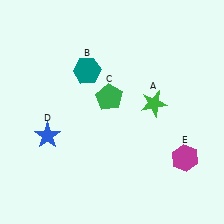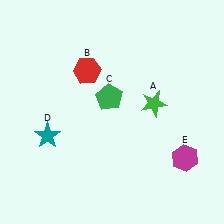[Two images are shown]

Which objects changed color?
B changed from teal to red. D changed from blue to teal.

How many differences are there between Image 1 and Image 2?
There are 2 differences between the two images.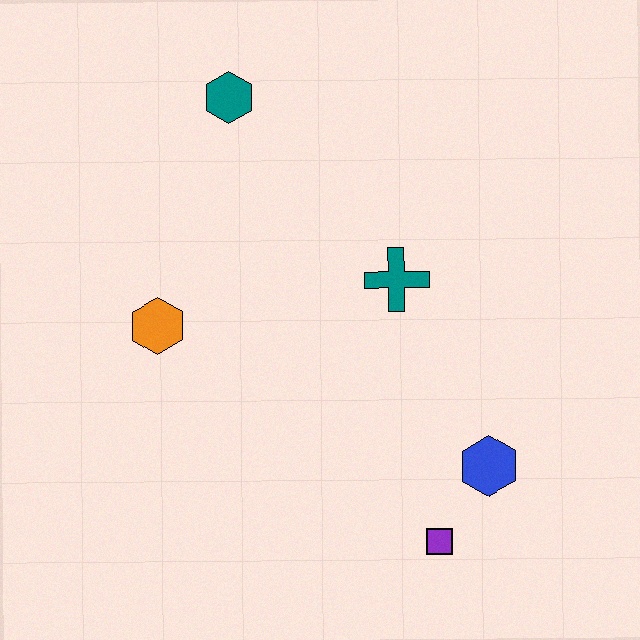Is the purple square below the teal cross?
Yes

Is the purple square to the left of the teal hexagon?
No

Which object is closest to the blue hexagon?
The purple square is closest to the blue hexagon.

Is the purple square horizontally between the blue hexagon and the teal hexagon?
Yes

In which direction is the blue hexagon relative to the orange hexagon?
The blue hexagon is to the right of the orange hexagon.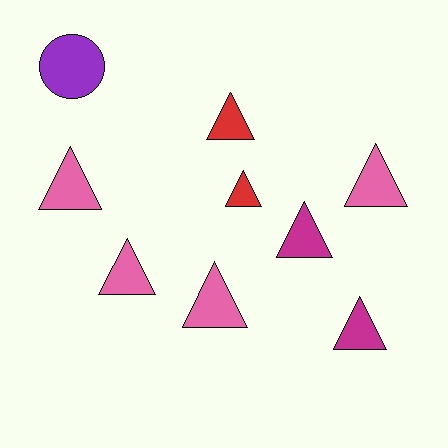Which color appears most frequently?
Pink, with 4 objects.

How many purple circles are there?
There is 1 purple circle.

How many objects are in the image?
There are 9 objects.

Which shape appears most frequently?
Triangle, with 8 objects.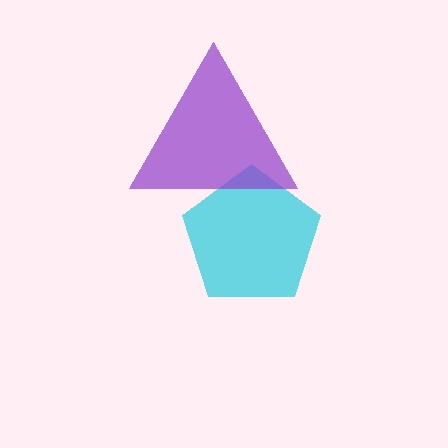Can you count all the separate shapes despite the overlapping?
Yes, there are 2 separate shapes.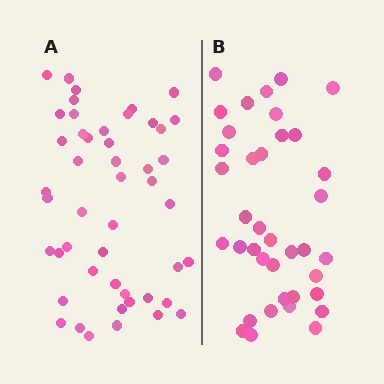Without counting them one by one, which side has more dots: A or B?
Region A (the left region) has more dots.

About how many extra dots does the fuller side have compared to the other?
Region A has roughly 10 or so more dots than region B.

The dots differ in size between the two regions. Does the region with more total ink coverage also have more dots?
No. Region B has more total ink coverage because its dots are larger, but region A actually contains more individual dots. Total area can be misleading — the number of items is what matters here.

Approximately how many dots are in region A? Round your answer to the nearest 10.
About 50 dots. (The exact count is 48, which rounds to 50.)